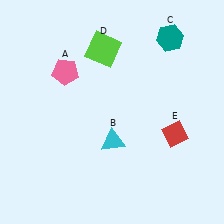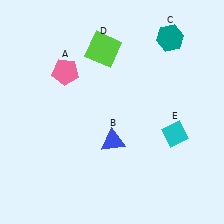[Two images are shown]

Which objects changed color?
B changed from cyan to blue. E changed from red to cyan.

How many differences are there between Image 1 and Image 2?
There are 2 differences between the two images.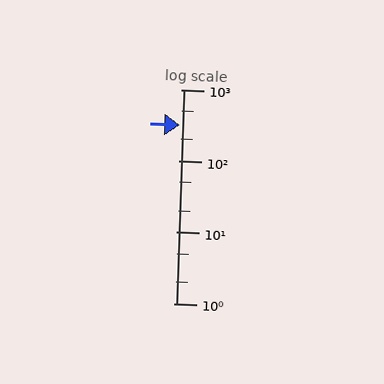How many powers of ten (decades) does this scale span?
The scale spans 3 decades, from 1 to 1000.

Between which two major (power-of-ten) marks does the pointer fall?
The pointer is between 100 and 1000.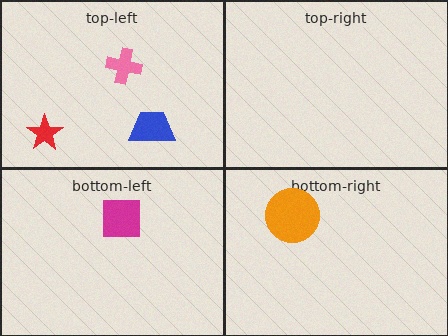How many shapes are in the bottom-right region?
1.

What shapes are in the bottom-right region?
The orange circle.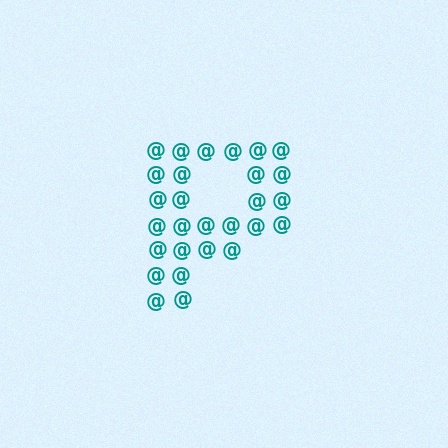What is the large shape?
The large shape is the letter P.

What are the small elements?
The small elements are at signs.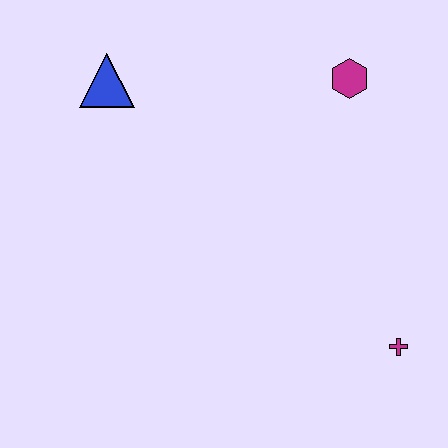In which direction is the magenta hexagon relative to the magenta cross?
The magenta hexagon is above the magenta cross.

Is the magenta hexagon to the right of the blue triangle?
Yes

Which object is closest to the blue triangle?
The magenta hexagon is closest to the blue triangle.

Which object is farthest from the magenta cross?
The blue triangle is farthest from the magenta cross.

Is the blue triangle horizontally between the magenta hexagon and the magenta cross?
No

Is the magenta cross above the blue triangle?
No